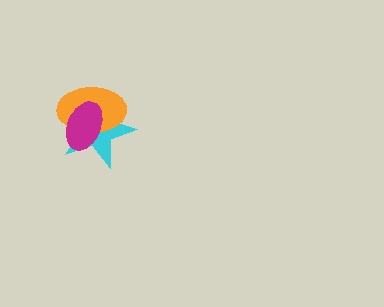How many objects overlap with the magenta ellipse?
2 objects overlap with the magenta ellipse.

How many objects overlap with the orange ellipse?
2 objects overlap with the orange ellipse.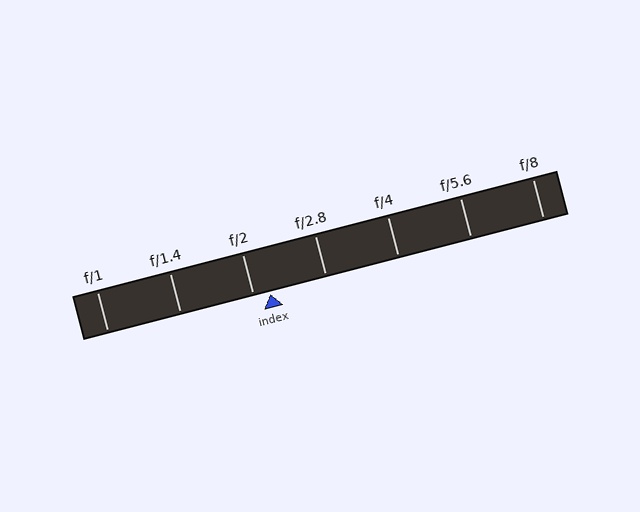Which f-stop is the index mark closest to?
The index mark is closest to f/2.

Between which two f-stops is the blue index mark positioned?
The index mark is between f/2 and f/2.8.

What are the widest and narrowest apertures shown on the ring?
The widest aperture shown is f/1 and the narrowest is f/8.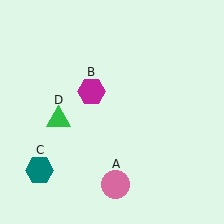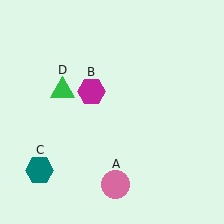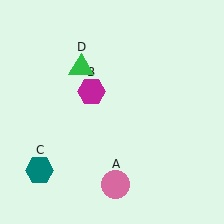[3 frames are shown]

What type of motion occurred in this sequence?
The green triangle (object D) rotated clockwise around the center of the scene.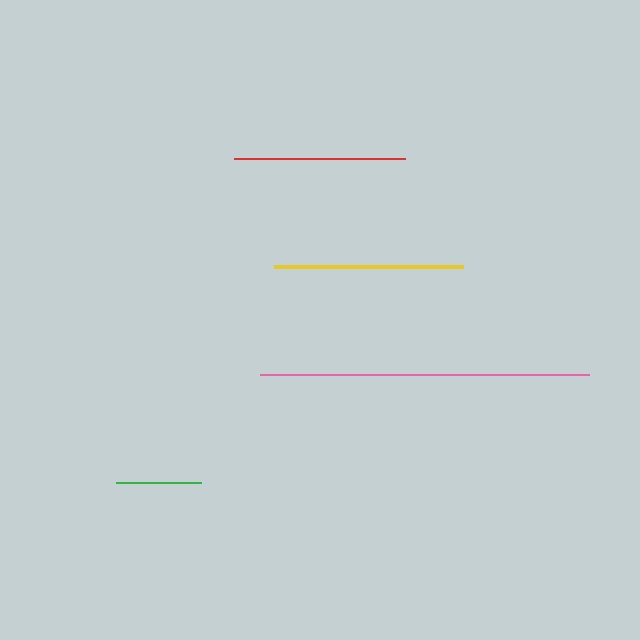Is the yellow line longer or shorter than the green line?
The yellow line is longer than the green line.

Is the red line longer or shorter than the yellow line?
The yellow line is longer than the red line.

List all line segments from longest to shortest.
From longest to shortest: pink, yellow, red, green.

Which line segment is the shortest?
The green line is the shortest at approximately 85 pixels.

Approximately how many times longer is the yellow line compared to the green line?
The yellow line is approximately 2.2 times the length of the green line.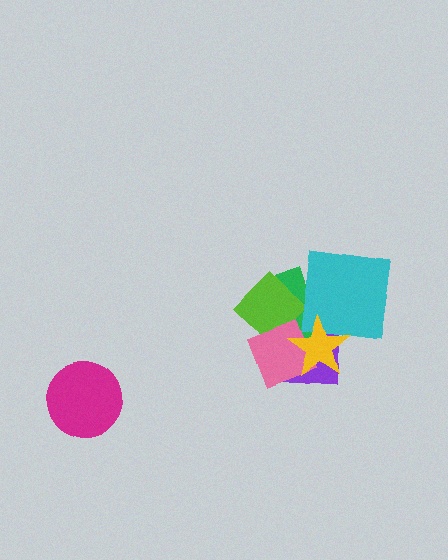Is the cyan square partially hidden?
Yes, it is partially covered by another shape.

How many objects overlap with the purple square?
5 objects overlap with the purple square.